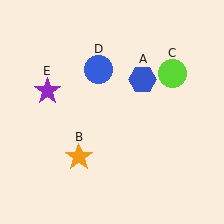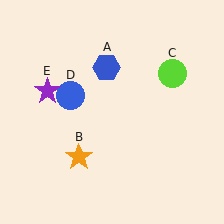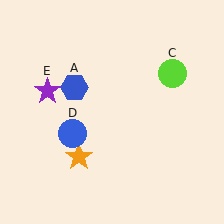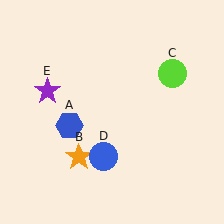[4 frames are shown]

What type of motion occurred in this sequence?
The blue hexagon (object A), blue circle (object D) rotated counterclockwise around the center of the scene.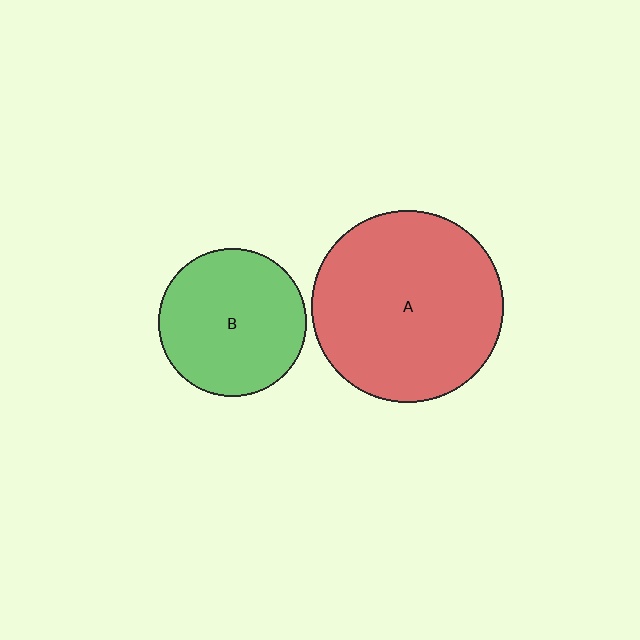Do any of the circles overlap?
No, none of the circles overlap.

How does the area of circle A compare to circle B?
Approximately 1.7 times.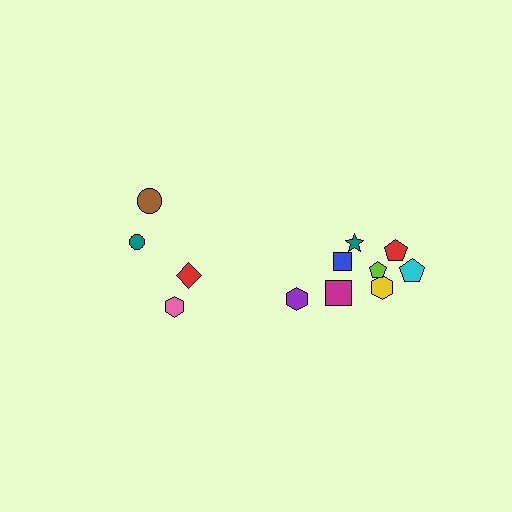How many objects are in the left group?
There are 4 objects.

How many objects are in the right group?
There are 8 objects.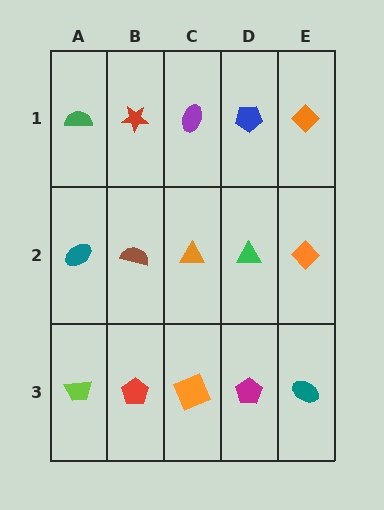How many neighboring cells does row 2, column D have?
4.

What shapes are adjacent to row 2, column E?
An orange diamond (row 1, column E), a teal ellipse (row 3, column E), a green triangle (row 2, column D).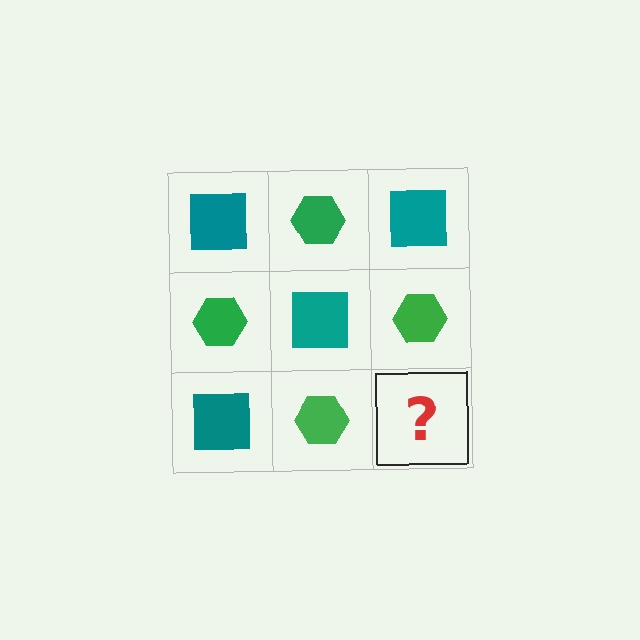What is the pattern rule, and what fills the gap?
The rule is that it alternates teal square and green hexagon in a checkerboard pattern. The gap should be filled with a teal square.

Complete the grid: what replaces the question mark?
The question mark should be replaced with a teal square.